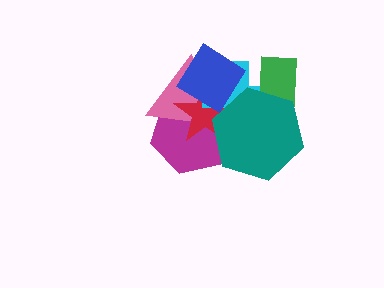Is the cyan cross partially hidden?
Yes, it is partially covered by another shape.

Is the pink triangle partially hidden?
Yes, it is partially covered by another shape.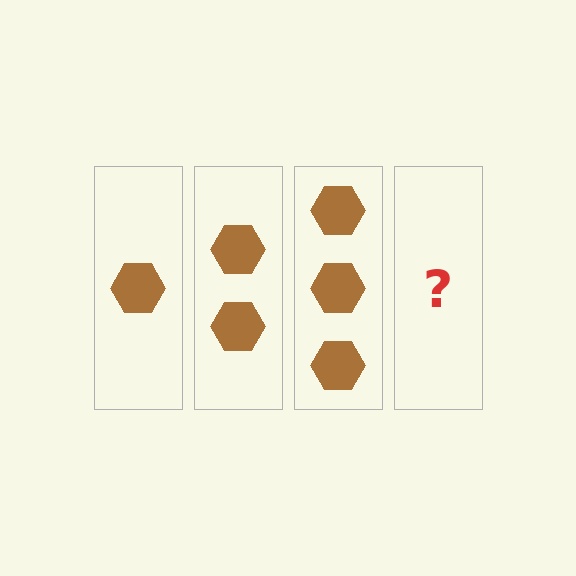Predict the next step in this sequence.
The next step is 4 hexagons.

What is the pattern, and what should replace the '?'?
The pattern is that each step adds one more hexagon. The '?' should be 4 hexagons.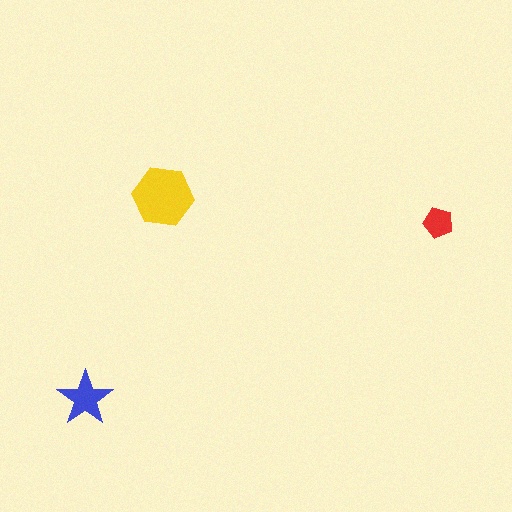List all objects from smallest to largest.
The red pentagon, the blue star, the yellow hexagon.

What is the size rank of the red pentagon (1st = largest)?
3rd.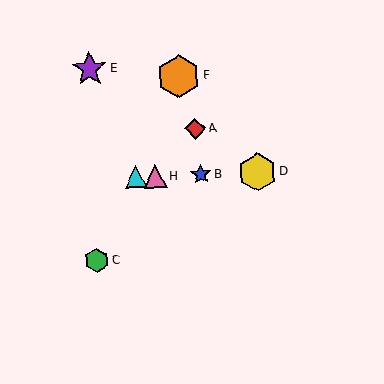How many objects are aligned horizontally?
4 objects (B, D, G, H) are aligned horizontally.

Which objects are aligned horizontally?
Objects B, D, G, H are aligned horizontally.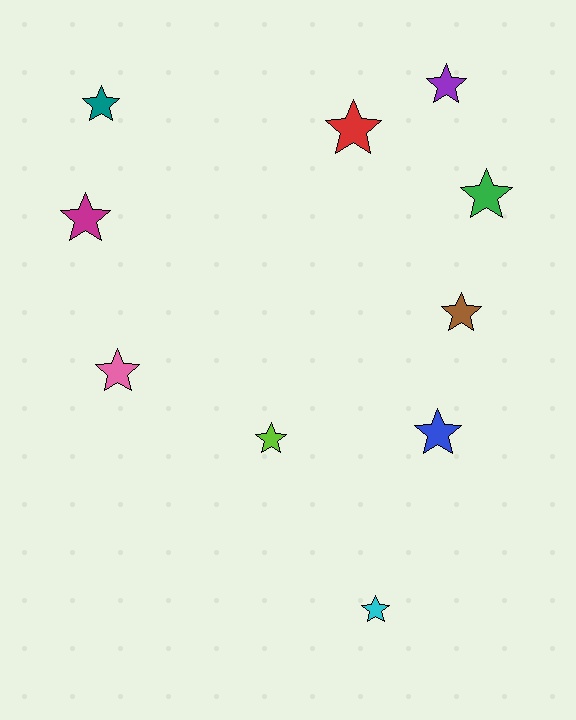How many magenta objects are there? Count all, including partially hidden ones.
There is 1 magenta object.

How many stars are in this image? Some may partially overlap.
There are 10 stars.